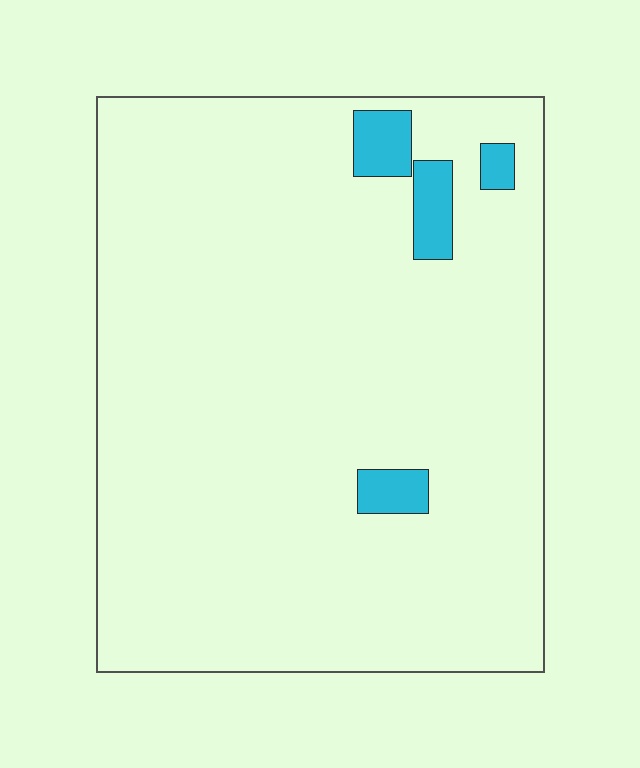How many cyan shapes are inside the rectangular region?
4.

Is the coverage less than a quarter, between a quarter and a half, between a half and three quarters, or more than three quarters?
Less than a quarter.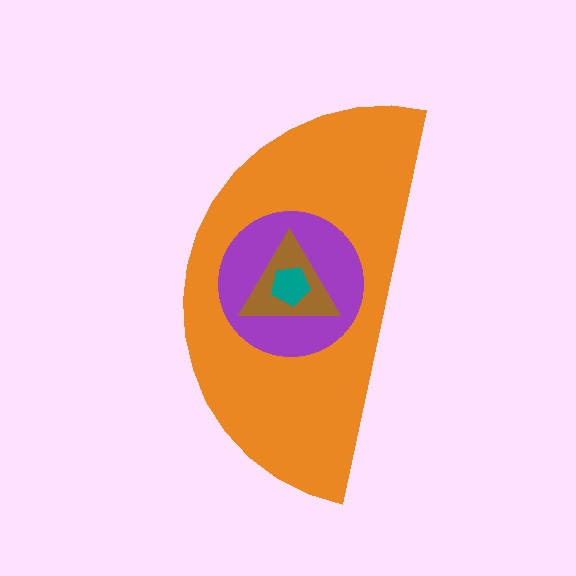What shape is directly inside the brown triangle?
The teal pentagon.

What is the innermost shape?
The teal pentagon.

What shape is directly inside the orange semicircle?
The purple circle.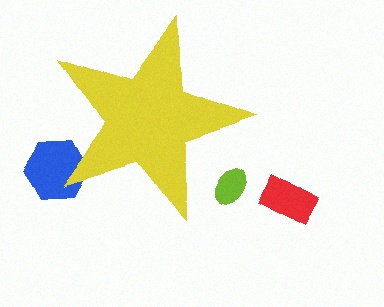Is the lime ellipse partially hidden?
Yes, the lime ellipse is partially hidden behind the yellow star.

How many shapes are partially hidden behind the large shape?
2 shapes are partially hidden.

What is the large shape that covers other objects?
A yellow star.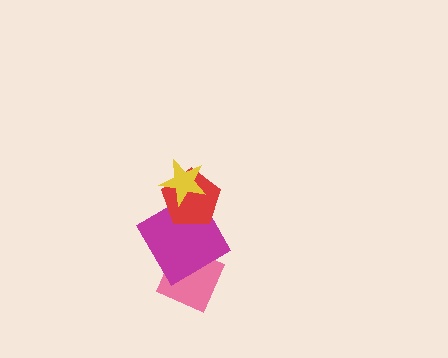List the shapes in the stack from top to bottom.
From top to bottom: the yellow star, the red pentagon, the magenta diamond, the pink diamond.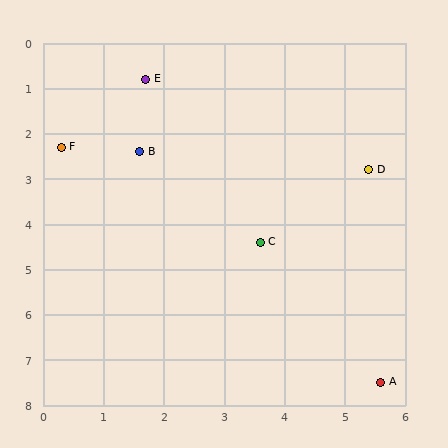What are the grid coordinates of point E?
Point E is at approximately (1.7, 0.8).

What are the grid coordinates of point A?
Point A is at approximately (5.6, 7.5).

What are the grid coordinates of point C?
Point C is at approximately (3.6, 4.4).